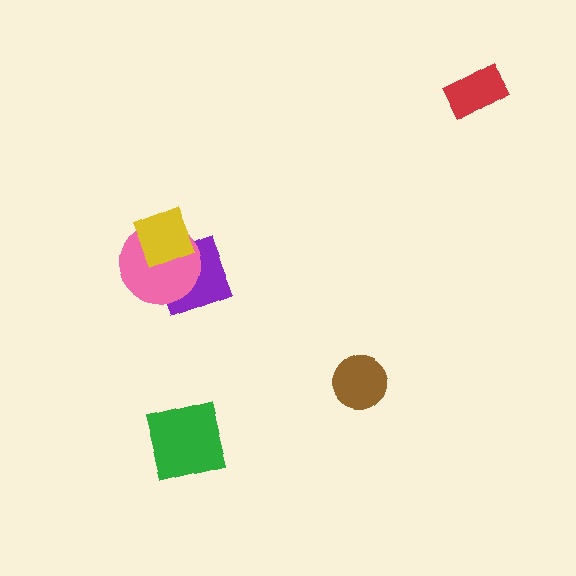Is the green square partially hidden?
No, no other shape covers it.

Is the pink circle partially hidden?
Yes, it is partially covered by another shape.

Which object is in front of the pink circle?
The yellow diamond is in front of the pink circle.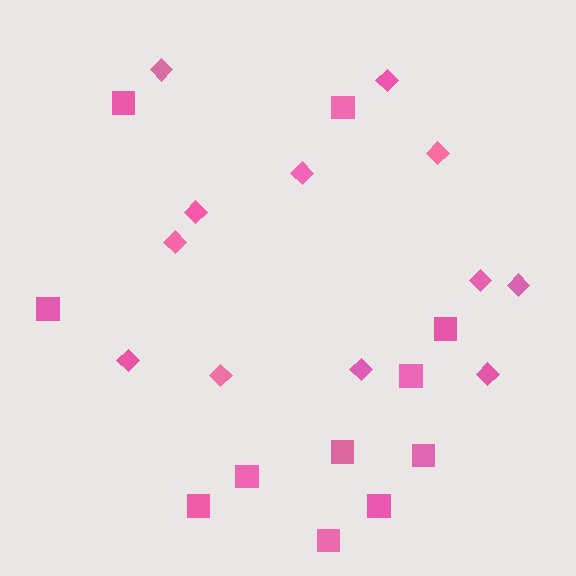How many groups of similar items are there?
There are 2 groups: one group of squares (11) and one group of diamonds (12).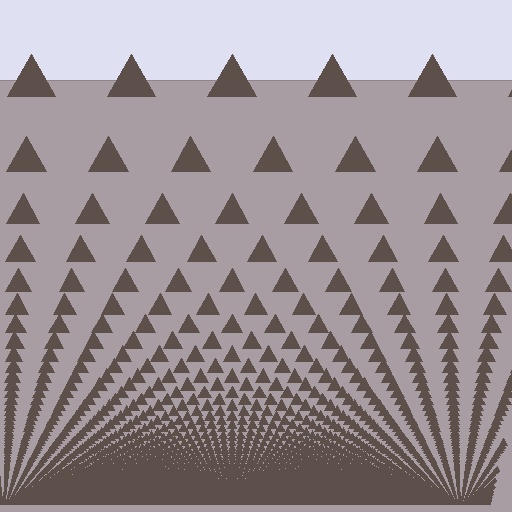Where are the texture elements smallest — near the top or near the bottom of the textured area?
Near the bottom.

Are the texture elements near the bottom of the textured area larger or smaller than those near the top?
Smaller. The gradient is inverted — elements near the bottom are smaller and denser.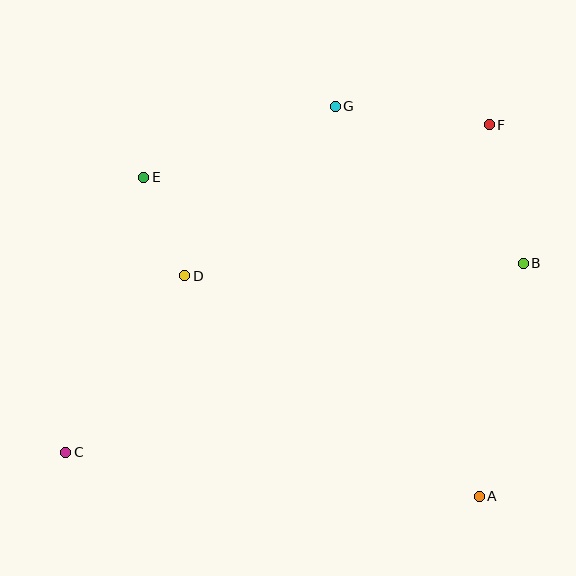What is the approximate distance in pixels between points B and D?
The distance between B and D is approximately 339 pixels.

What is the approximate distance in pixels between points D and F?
The distance between D and F is approximately 340 pixels.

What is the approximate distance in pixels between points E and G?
The distance between E and G is approximately 204 pixels.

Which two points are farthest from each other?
Points C and F are farthest from each other.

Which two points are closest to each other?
Points D and E are closest to each other.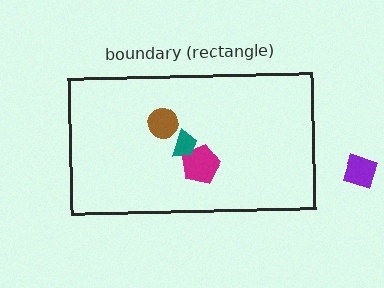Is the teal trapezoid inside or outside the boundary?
Inside.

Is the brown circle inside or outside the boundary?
Inside.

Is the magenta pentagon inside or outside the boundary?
Inside.